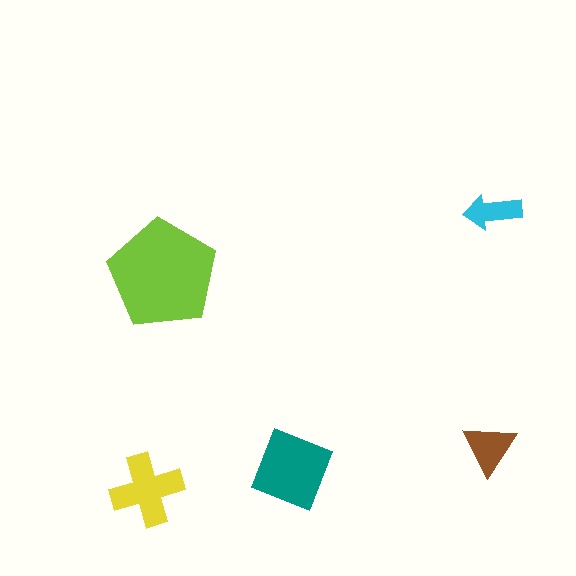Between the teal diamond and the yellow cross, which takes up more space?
The teal diamond.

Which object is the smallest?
The cyan arrow.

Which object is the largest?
The lime pentagon.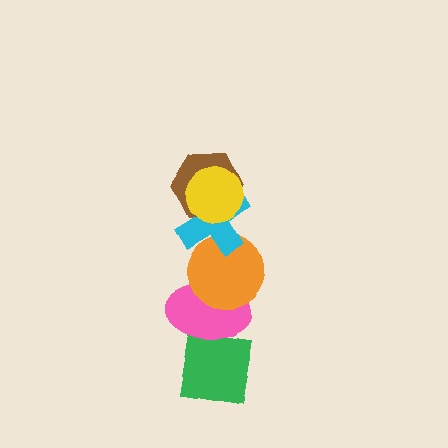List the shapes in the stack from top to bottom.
From top to bottom: the yellow circle, the brown hexagon, the cyan cross, the orange circle, the pink ellipse, the green square.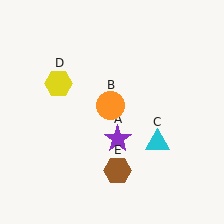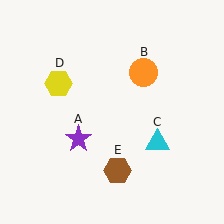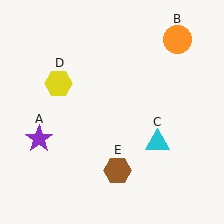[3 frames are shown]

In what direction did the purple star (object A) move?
The purple star (object A) moved left.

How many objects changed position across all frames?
2 objects changed position: purple star (object A), orange circle (object B).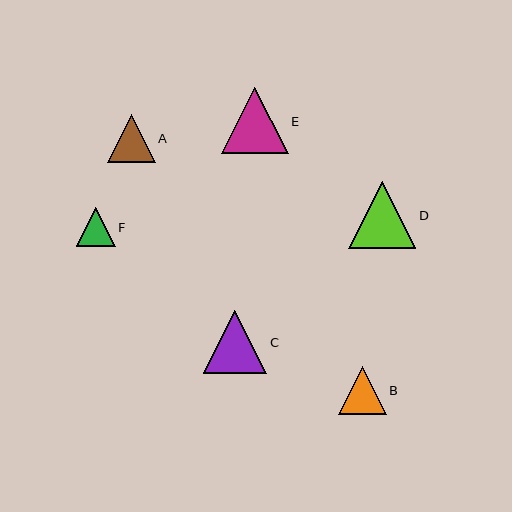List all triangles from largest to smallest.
From largest to smallest: D, E, C, B, A, F.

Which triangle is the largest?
Triangle D is the largest with a size of approximately 67 pixels.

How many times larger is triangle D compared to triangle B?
Triangle D is approximately 1.4 times the size of triangle B.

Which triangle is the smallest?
Triangle F is the smallest with a size of approximately 38 pixels.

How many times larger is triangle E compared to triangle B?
Triangle E is approximately 1.4 times the size of triangle B.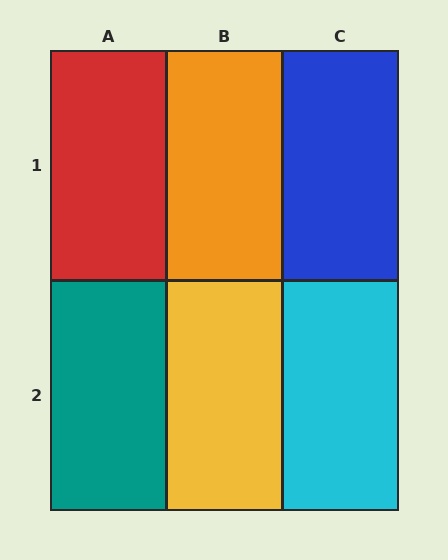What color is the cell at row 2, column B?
Yellow.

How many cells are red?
1 cell is red.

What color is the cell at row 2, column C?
Cyan.